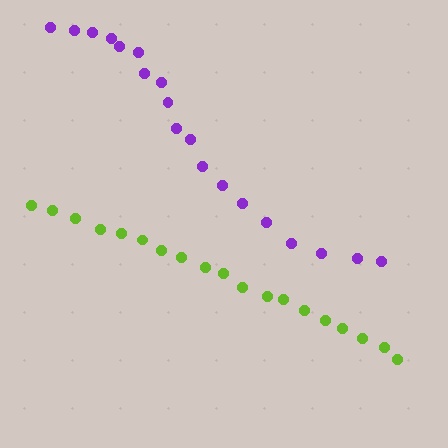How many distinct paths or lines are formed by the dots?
There are 2 distinct paths.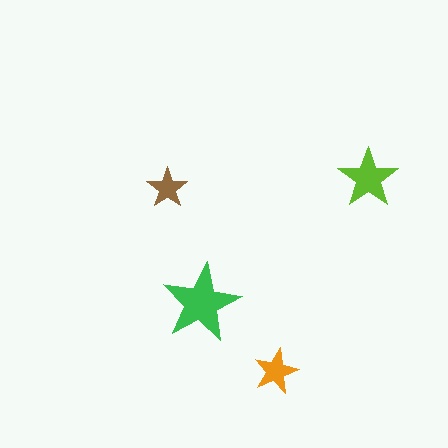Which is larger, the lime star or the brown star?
The lime one.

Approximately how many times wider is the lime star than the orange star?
About 1.5 times wider.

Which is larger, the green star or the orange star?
The green one.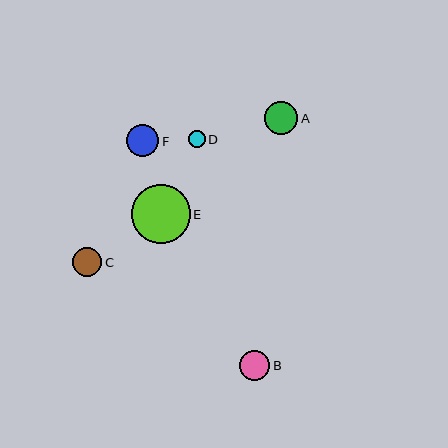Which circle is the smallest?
Circle D is the smallest with a size of approximately 17 pixels.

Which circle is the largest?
Circle E is the largest with a size of approximately 59 pixels.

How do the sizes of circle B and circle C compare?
Circle B and circle C are approximately the same size.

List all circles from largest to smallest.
From largest to smallest: E, A, F, B, C, D.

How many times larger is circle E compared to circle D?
Circle E is approximately 3.5 times the size of circle D.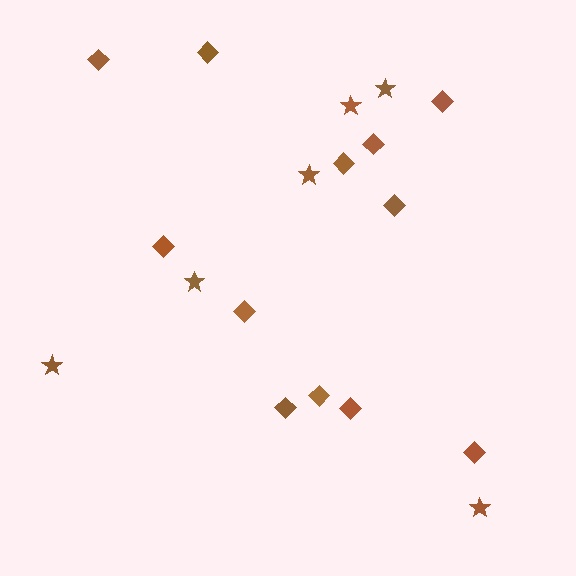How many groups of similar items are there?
There are 2 groups: one group of stars (6) and one group of diamonds (12).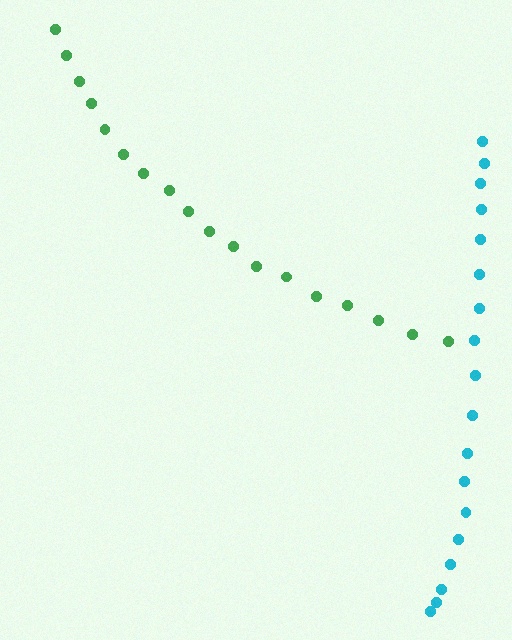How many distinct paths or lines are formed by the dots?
There are 2 distinct paths.